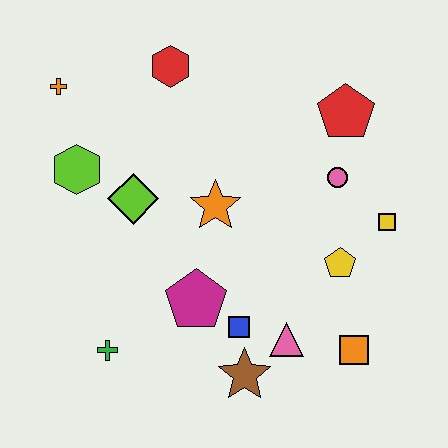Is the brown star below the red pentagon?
Yes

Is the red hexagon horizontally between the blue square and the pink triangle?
No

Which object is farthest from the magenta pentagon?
The orange cross is farthest from the magenta pentagon.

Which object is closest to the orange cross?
The lime hexagon is closest to the orange cross.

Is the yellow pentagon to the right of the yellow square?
No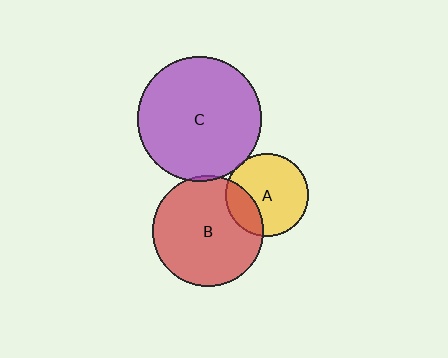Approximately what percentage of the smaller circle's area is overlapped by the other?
Approximately 5%.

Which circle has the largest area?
Circle C (purple).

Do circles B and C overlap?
Yes.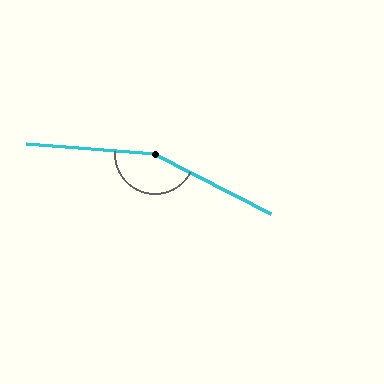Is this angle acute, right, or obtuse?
It is obtuse.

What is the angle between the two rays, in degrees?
Approximately 157 degrees.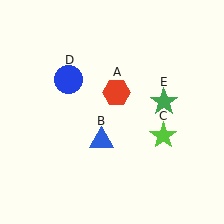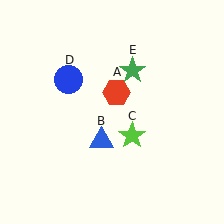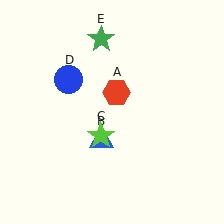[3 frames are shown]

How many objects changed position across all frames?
2 objects changed position: lime star (object C), green star (object E).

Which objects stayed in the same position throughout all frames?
Red hexagon (object A) and blue triangle (object B) and blue circle (object D) remained stationary.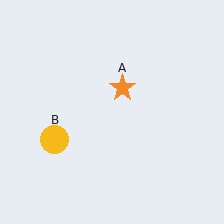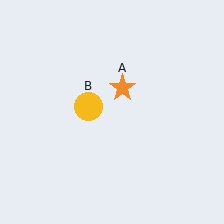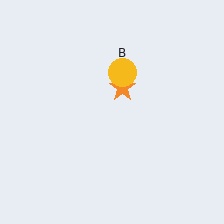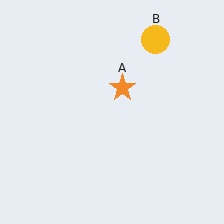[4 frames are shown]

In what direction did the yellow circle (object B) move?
The yellow circle (object B) moved up and to the right.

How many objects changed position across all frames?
1 object changed position: yellow circle (object B).